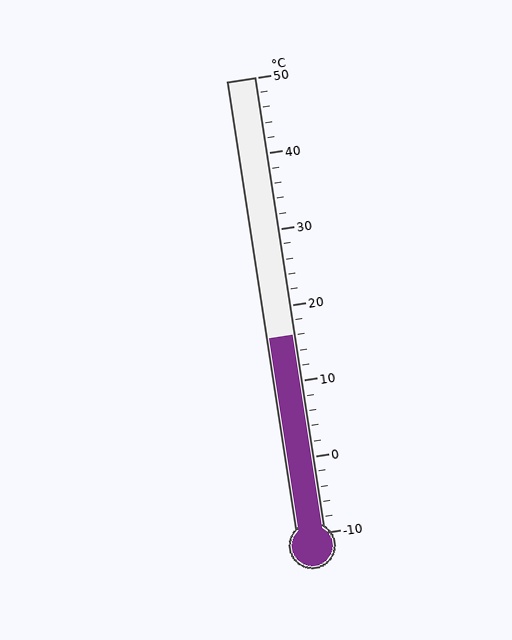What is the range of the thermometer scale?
The thermometer scale ranges from -10°C to 50°C.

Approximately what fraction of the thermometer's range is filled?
The thermometer is filled to approximately 45% of its range.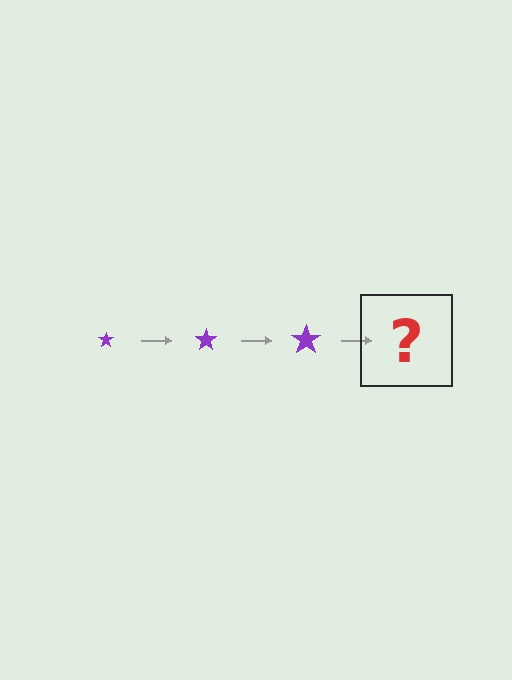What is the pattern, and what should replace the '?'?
The pattern is that the star gets progressively larger each step. The '?' should be a purple star, larger than the previous one.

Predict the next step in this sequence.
The next step is a purple star, larger than the previous one.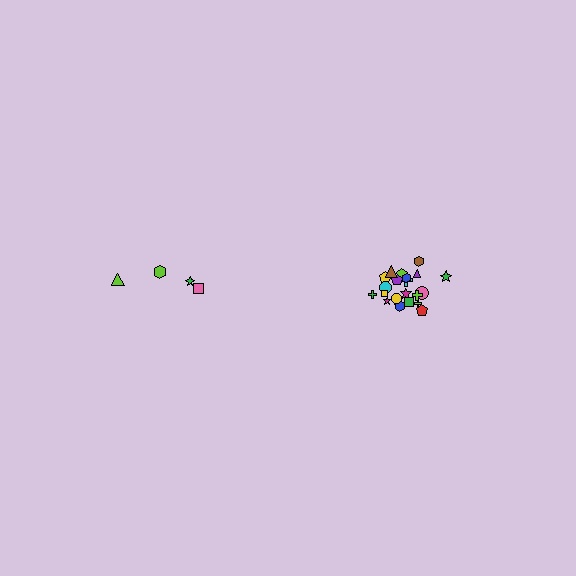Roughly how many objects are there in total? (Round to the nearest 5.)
Roughly 25 objects in total.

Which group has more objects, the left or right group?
The right group.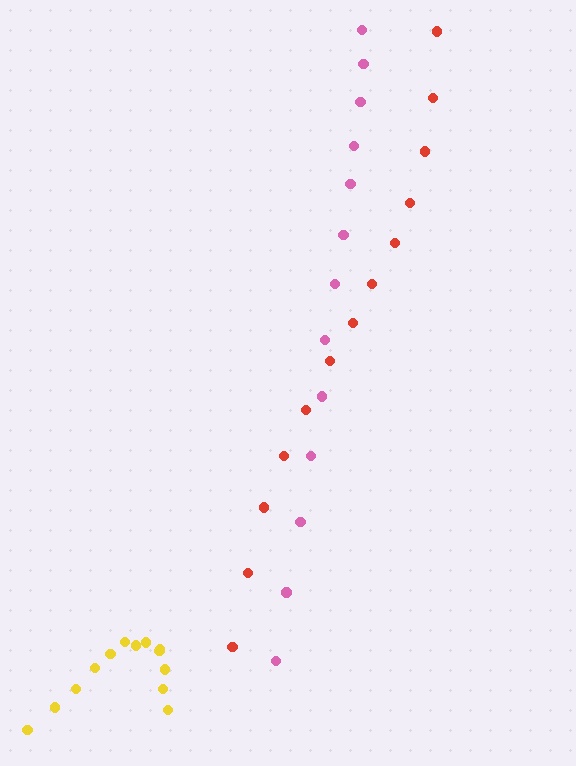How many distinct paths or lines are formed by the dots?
There are 3 distinct paths.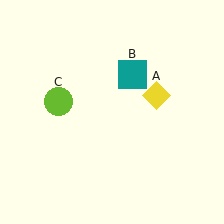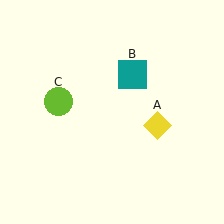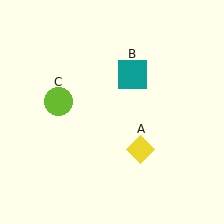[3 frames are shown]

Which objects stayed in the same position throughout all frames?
Teal square (object B) and lime circle (object C) remained stationary.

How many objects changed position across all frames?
1 object changed position: yellow diamond (object A).